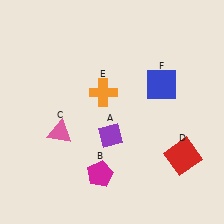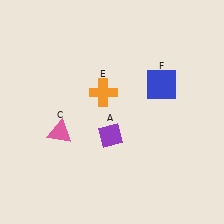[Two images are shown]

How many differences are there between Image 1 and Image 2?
There are 2 differences between the two images.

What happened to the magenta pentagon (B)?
The magenta pentagon (B) was removed in Image 2. It was in the bottom-left area of Image 1.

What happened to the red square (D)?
The red square (D) was removed in Image 2. It was in the bottom-right area of Image 1.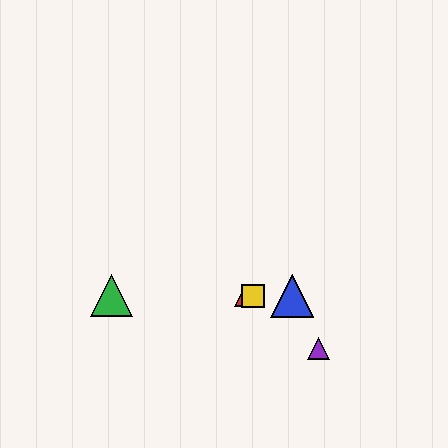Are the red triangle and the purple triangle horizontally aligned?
No, the red triangle is at y≈296 and the purple triangle is at y≈349.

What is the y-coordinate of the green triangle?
The green triangle is at y≈296.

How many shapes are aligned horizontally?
4 shapes (the red triangle, the blue triangle, the green triangle, the yellow square) are aligned horizontally.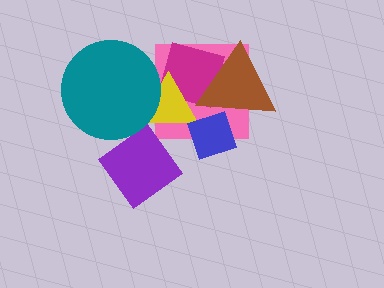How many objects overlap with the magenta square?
3 objects overlap with the magenta square.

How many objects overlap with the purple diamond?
2 objects overlap with the purple diamond.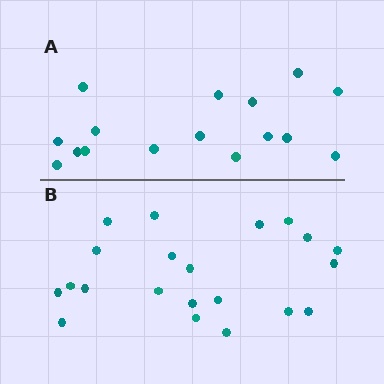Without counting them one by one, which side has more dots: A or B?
Region B (the bottom region) has more dots.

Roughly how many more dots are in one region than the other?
Region B has about 5 more dots than region A.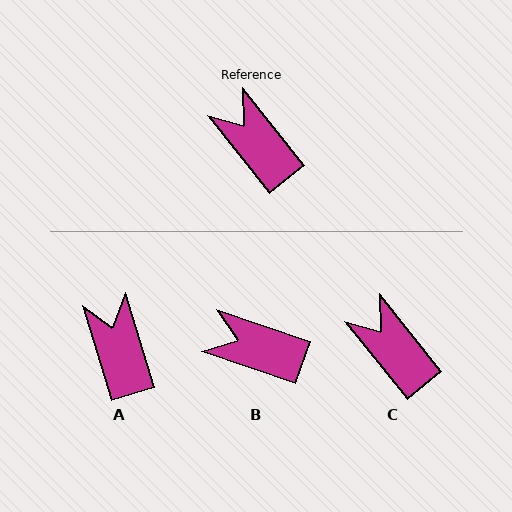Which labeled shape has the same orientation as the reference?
C.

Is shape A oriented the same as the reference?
No, it is off by about 22 degrees.